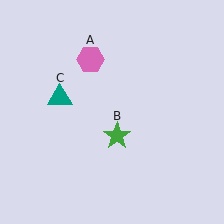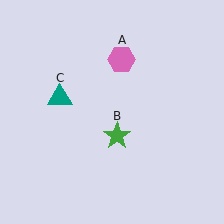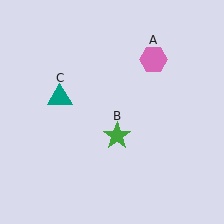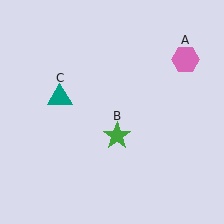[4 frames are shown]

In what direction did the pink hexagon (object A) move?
The pink hexagon (object A) moved right.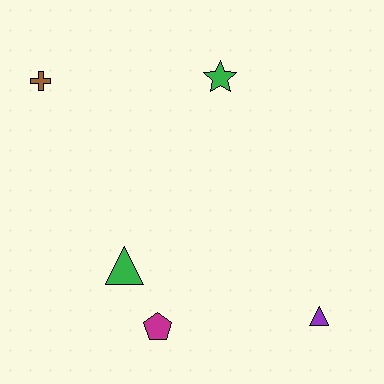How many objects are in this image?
There are 5 objects.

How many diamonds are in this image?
There are no diamonds.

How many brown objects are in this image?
There is 1 brown object.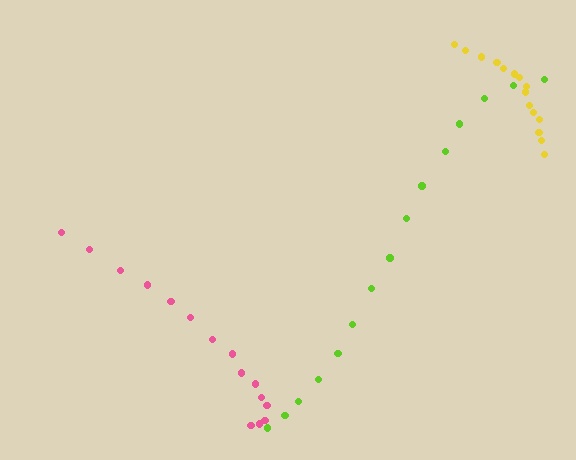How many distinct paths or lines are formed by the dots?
There are 3 distinct paths.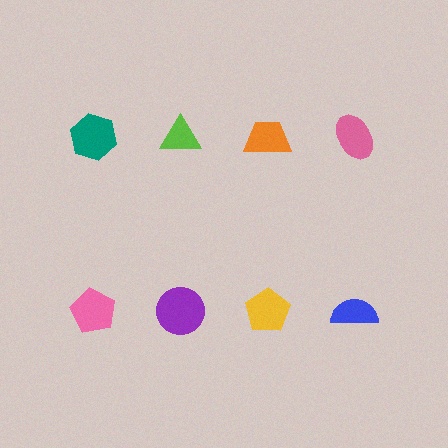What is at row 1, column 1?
A teal hexagon.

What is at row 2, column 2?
A purple circle.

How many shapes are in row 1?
4 shapes.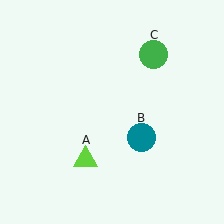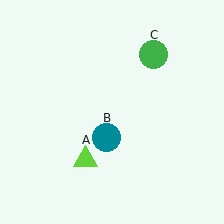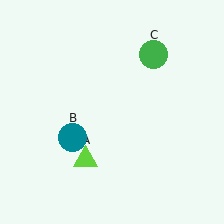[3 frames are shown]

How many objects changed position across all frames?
1 object changed position: teal circle (object B).